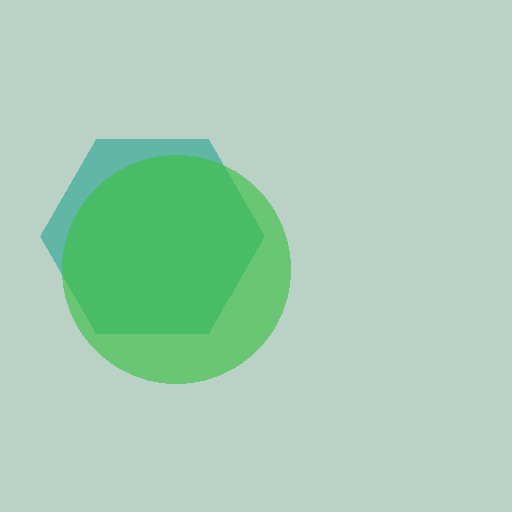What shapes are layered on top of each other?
The layered shapes are: a teal hexagon, a green circle.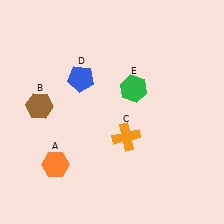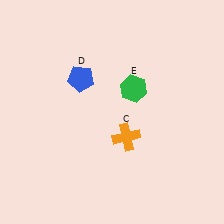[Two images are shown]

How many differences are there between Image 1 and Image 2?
There are 2 differences between the two images.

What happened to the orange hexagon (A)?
The orange hexagon (A) was removed in Image 2. It was in the bottom-left area of Image 1.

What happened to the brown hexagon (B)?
The brown hexagon (B) was removed in Image 2. It was in the top-left area of Image 1.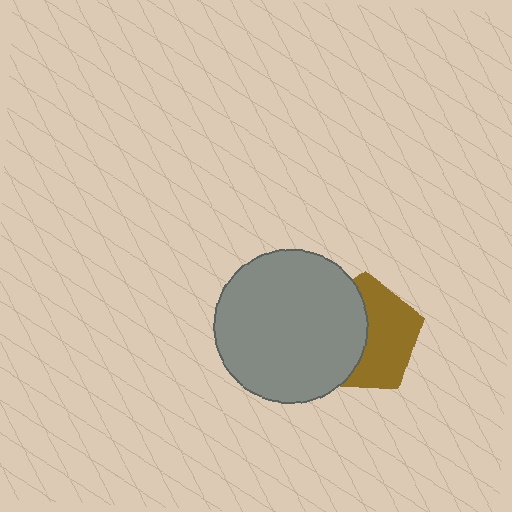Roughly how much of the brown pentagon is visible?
About half of it is visible (roughly 52%).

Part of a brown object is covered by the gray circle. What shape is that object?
It is a pentagon.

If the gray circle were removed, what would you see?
You would see the complete brown pentagon.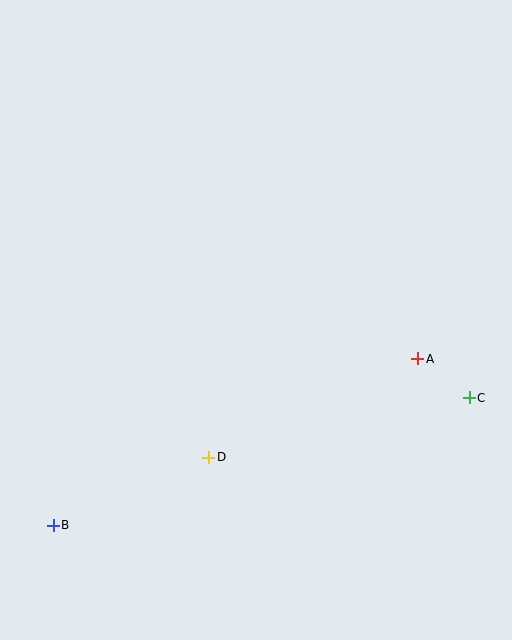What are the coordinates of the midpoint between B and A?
The midpoint between B and A is at (236, 442).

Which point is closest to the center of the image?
Point D at (209, 457) is closest to the center.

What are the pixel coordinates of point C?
Point C is at (469, 398).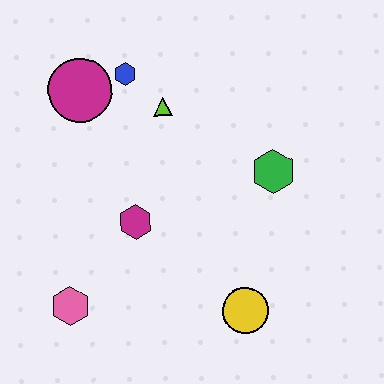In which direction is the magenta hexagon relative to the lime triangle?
The magenta hexagon is below the lime triangle.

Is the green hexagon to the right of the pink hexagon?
Yes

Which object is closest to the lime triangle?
The blue hexagon is closest to the lime triangle.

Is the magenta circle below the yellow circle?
No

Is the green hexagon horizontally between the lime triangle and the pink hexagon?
No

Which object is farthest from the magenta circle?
The yellow circle is farthest from the magenta circle.